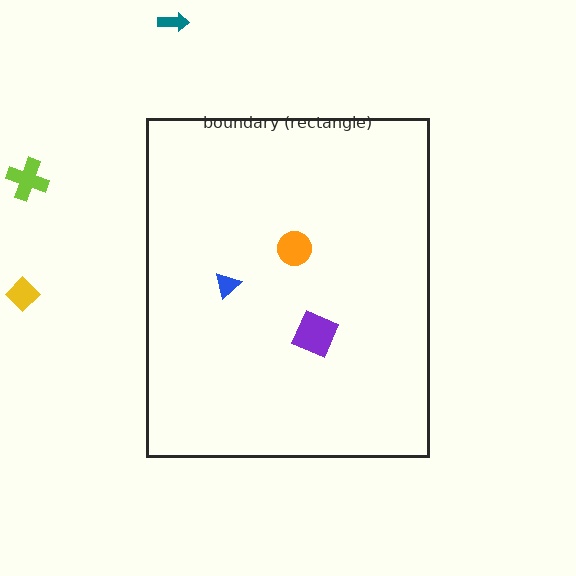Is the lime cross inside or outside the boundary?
Outside.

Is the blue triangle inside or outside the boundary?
Inside.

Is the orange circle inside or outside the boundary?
Inside.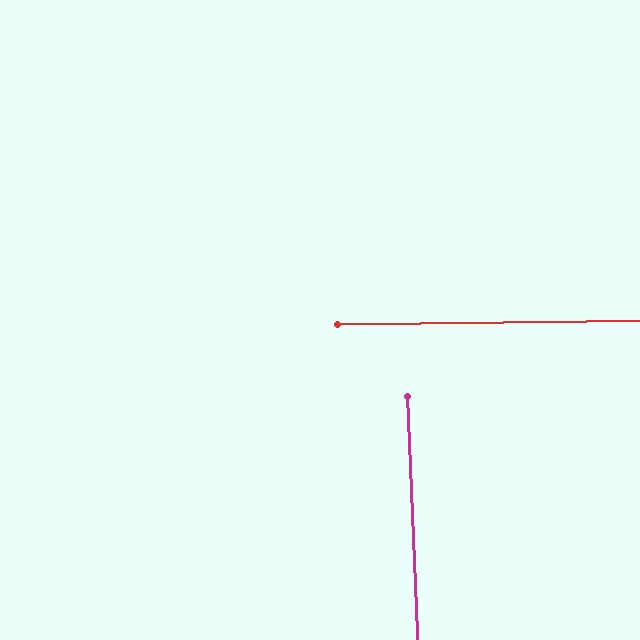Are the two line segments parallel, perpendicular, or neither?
Perpendicular — they meet at approximately 88°.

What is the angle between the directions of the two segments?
Approximately 88 degrees.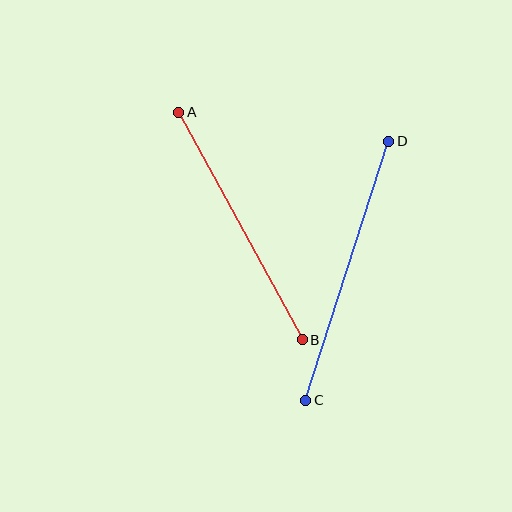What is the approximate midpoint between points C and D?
The midpoint is at approximately (347, 271) pixels.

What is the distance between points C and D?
The distance is approximately 272 pixels.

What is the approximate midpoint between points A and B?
The midpoint is at approximately (241, 226) pixels.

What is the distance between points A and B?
The distance is approximately 259 pixels.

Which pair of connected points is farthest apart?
Points C and D are farthest apart.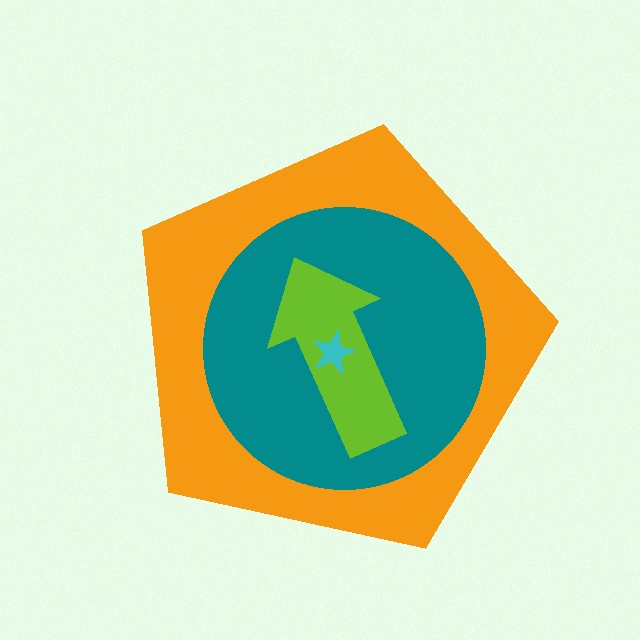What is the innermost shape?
The cyan star.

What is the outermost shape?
The orange pentagon.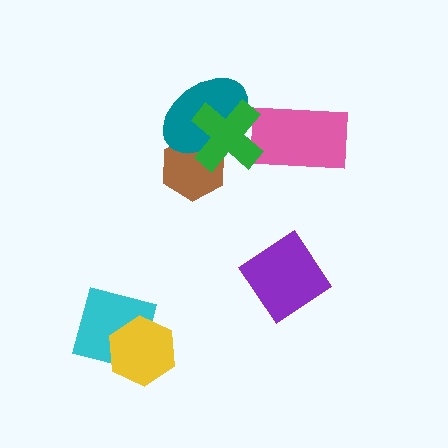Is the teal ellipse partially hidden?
Yes, it is partially covered by another shape.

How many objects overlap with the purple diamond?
0 objects overlap with the purple diamond.